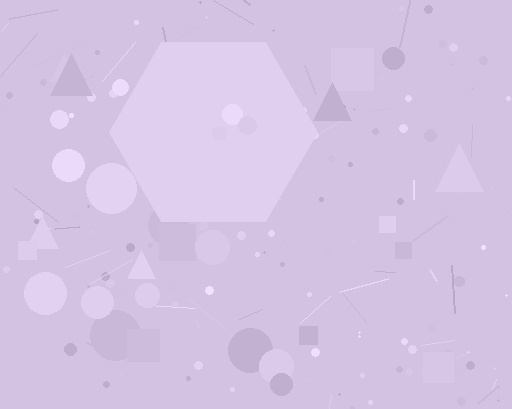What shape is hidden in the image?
A hexagon is hidden in the image.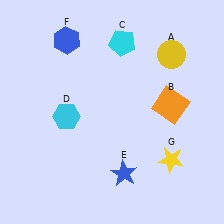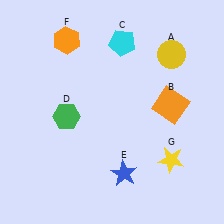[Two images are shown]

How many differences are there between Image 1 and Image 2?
There are 2 differences between the two images.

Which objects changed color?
D changed from cyan to green. F changed from blue to orange.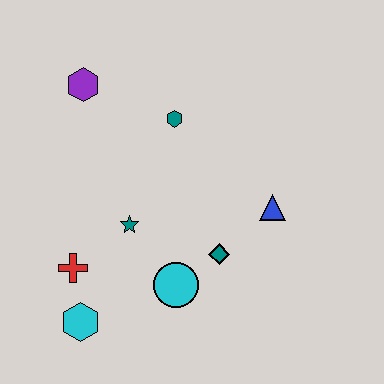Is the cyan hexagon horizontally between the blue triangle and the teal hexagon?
No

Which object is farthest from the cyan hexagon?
The purple hexagon is farthest from the cyan hexagon.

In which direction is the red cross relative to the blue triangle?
The red cross is to the left of the blue triangle.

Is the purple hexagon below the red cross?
No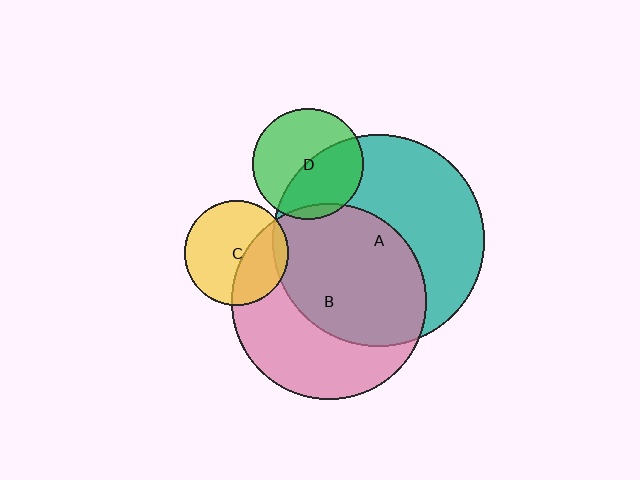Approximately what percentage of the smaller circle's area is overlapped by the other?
Approximately 10%.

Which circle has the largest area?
Circle A (teal).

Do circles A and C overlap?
Yes.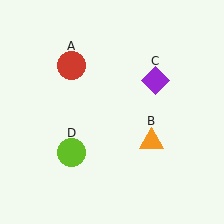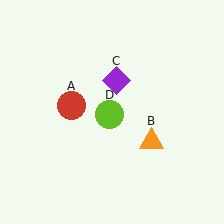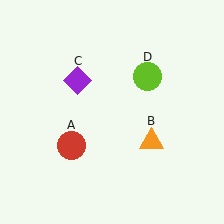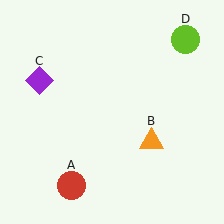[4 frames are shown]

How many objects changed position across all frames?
3 objects changed position: red circle (object A), purple diamond (object C), lime circle (object D).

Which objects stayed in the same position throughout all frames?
Orange triangle (object B) remained stationary.